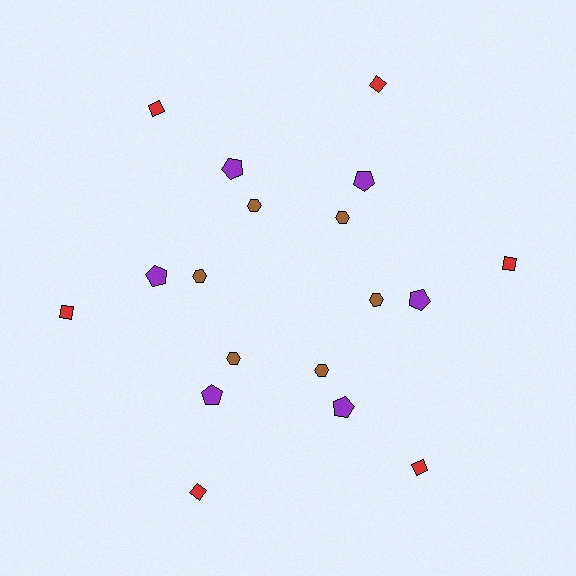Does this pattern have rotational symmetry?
Yes, this pattern has 6-fold rotational symmetry. It looks the same after rotating 60 degrees around the center.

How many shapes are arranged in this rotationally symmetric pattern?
There are 18 shapes, arranged in 6 groups of 3.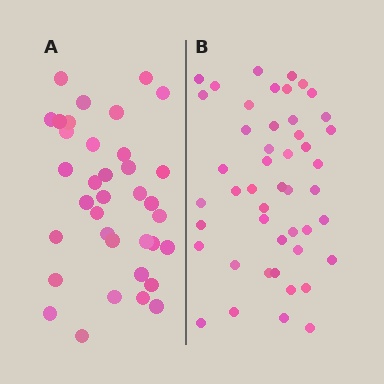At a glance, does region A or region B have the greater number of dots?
Region B (the right region) has more dots.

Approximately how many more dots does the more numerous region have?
Region B has roughly 12 or so more dots than region A.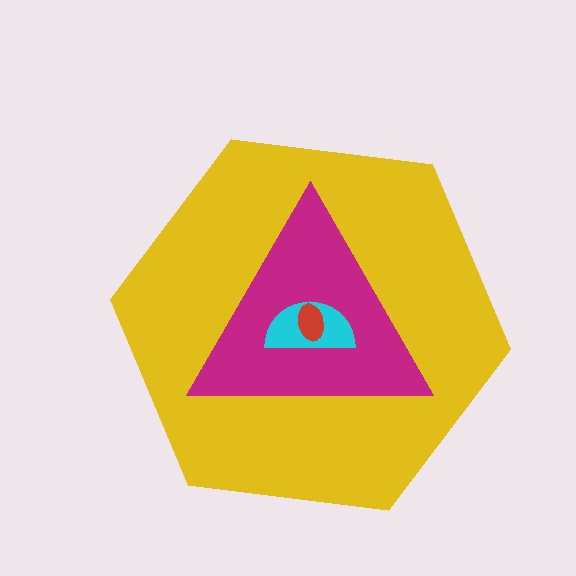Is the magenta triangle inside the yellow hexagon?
Yes.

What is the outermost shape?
The yellow hexagon.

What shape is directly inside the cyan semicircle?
The red ellipse.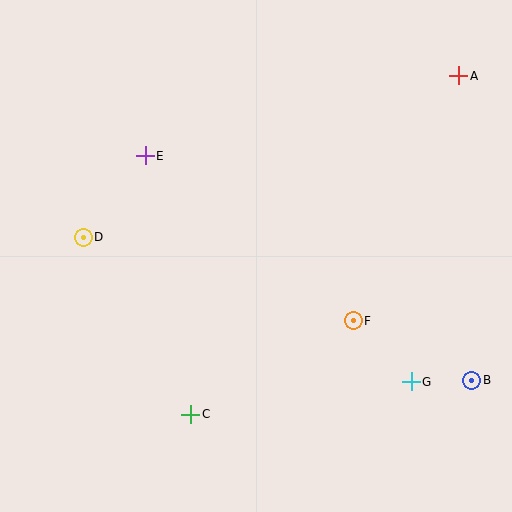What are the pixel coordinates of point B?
Point B is at (472, 380).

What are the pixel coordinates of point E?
Point E is at (145, 156).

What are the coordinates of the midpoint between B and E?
The midpoint between B and E is at (308, 268).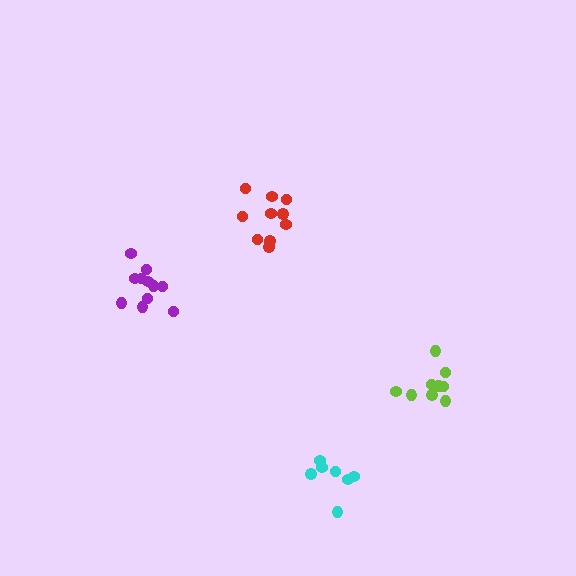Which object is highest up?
The red cluster is topmost.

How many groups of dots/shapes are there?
There are 4 groups.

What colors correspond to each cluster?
The clusters are colored: lime, red, cyan, purple.